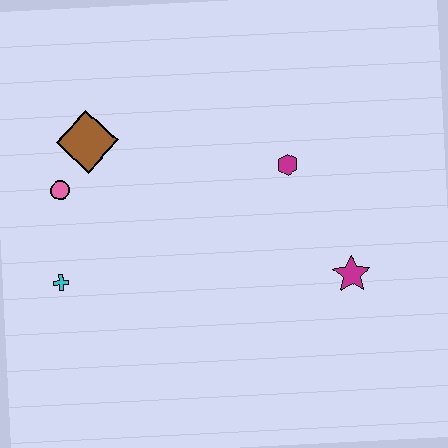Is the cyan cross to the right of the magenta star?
No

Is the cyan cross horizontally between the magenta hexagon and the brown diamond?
No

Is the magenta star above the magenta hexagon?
No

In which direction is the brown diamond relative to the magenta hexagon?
The brown diamond is to the left of the magenta hexagon.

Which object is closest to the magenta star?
The magenta hexagon is closest to the magenta star.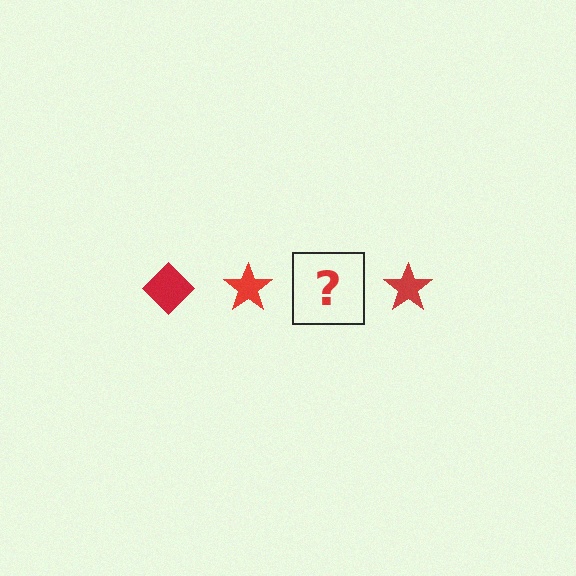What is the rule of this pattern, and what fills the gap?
The rule is that the pattern cycles through diamond, star shapes in red. The gap should be filled with a red diamond.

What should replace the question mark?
The question mark should be replaced with a red diamond.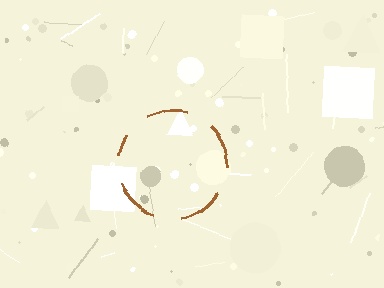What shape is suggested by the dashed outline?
The dashed outline suggests a circle.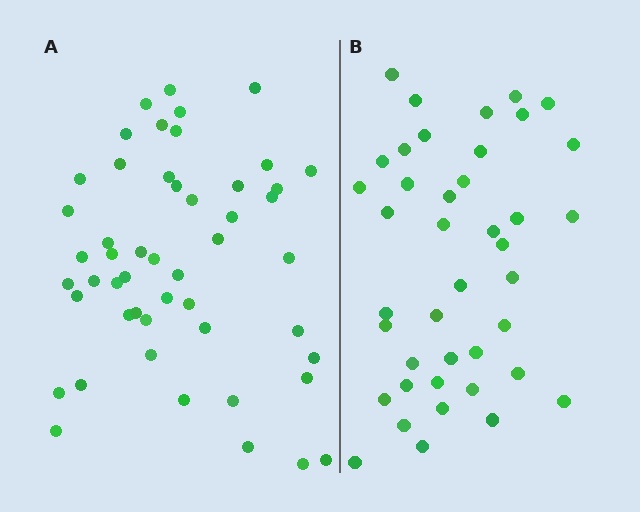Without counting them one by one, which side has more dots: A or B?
Region A (the left region) has more dots.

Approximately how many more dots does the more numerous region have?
Region A has roughly 8 or so more dots than region B.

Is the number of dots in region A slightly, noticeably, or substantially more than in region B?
Region A has only slightly more — the two regions are fairly close. The ratio is roughly 1.2 to 1.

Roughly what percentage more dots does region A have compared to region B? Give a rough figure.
About 20% more.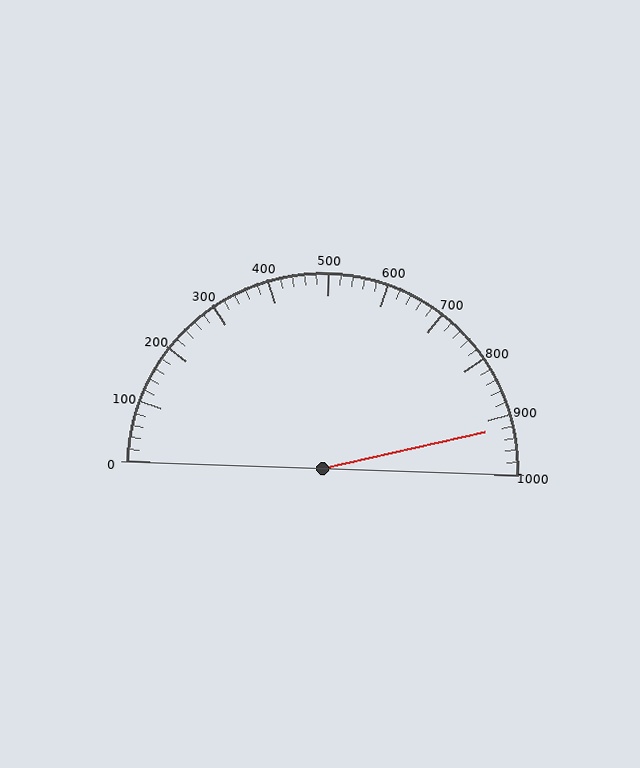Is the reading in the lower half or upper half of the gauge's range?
The reading is in the upper half of the range (0 to 1000).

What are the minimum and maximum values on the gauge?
The gauge ranges from 0 to 1000.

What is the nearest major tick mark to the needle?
The nearest major tick mark is 900.